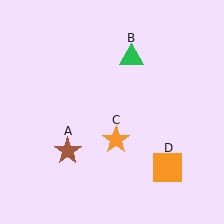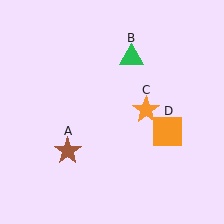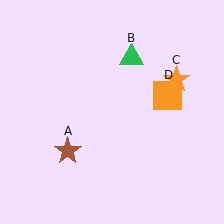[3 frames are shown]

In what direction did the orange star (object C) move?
The orange star (object C) moved up and to the right.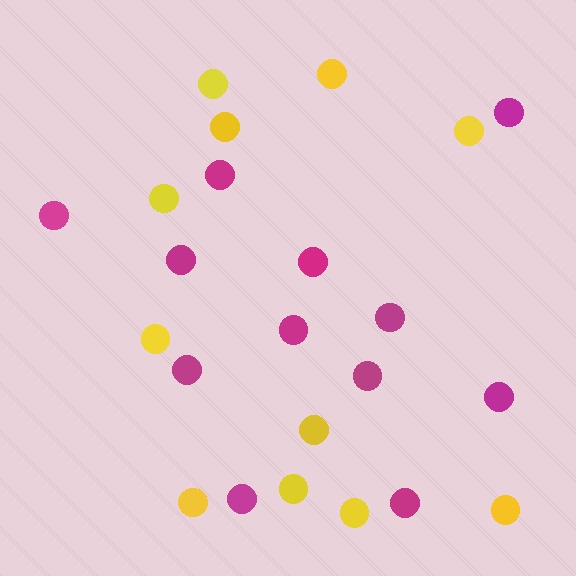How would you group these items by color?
There are 2 groups: one group of magenta circles (12) and one group of yellow circles (11).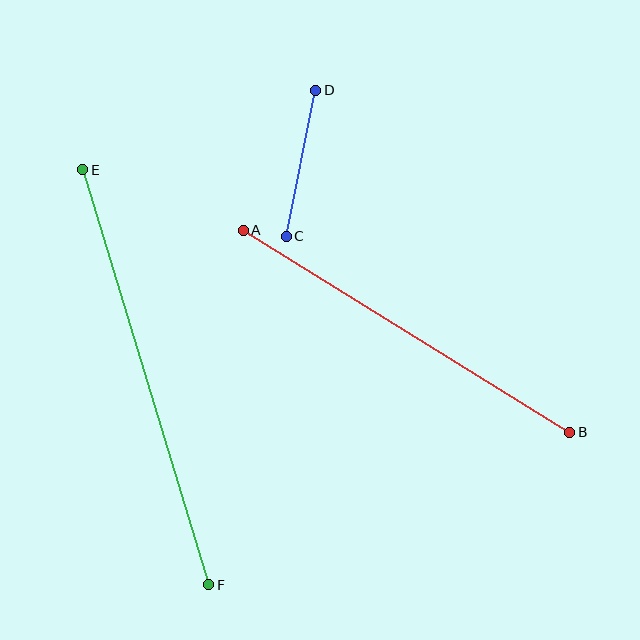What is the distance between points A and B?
The distance is approximately 384 pixels.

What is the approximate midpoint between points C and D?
The midpoint is at approximately (301, 163) pixels.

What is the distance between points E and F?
The distance is approximately 434 pixels.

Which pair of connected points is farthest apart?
Points E and F are farthest apart.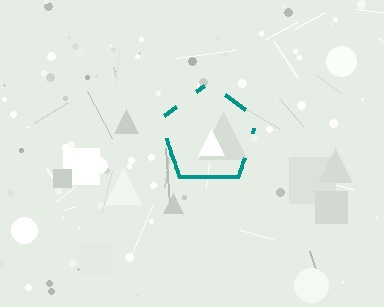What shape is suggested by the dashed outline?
The dashed outline suggests a pentagon.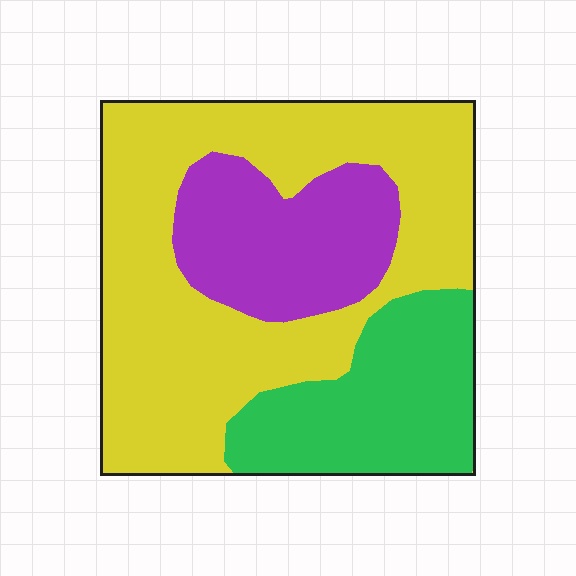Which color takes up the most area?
Yellow, at roughly 55%.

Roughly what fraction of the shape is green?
Green covers 23% of the shape.